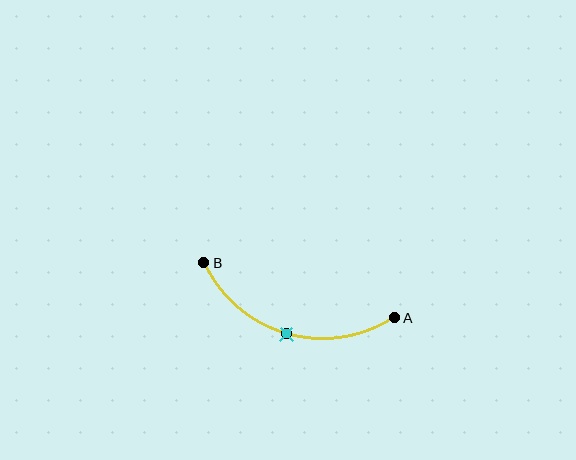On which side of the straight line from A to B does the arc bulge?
The arc bulges below the straight line connecting A and B.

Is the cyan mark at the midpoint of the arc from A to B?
Yes. The cyan mark lies on the arc at equal arc-length from both A and B — it is the arc midpoint.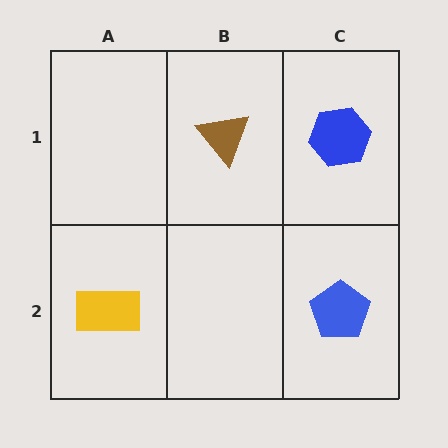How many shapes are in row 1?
2 shapes.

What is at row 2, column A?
A yellow rectangle.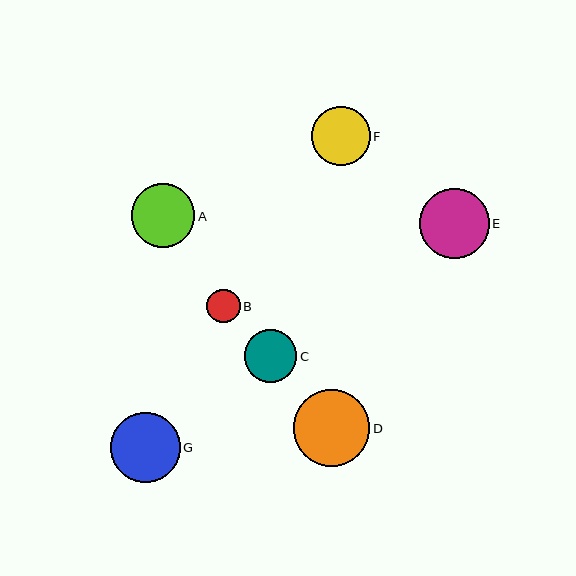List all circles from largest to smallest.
From largest to smallest: D, E, G, A, F, C, B.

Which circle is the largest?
Circle D is the largest with a size of approximately 76 pixels.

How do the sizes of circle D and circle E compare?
Circle D and circle E are approximately the same size.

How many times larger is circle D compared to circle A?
Circle D is approximately 1.2 times the size of circle A.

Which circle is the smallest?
Circle B is the smallest with a size of approximately 34 pixels.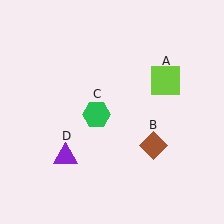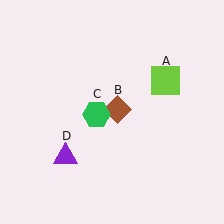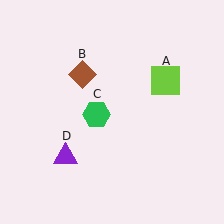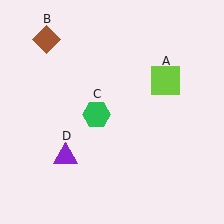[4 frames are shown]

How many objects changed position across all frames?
1 object changed position: brown diamond (object B).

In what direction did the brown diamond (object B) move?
The brown diamond (object B) moved up and to the left.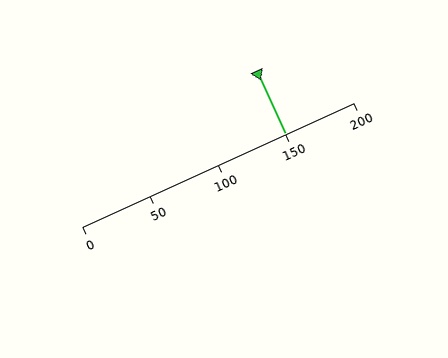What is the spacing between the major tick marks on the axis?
The major ticks are spaced 50 apart.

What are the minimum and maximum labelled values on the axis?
The axis runs from 0 to 200.